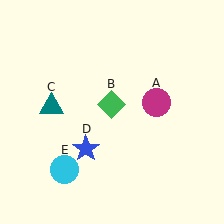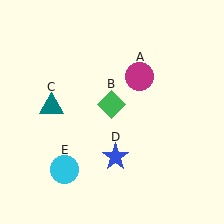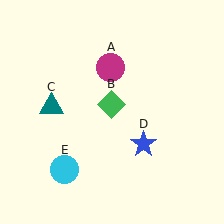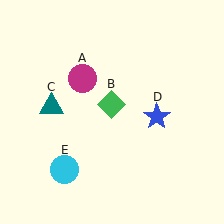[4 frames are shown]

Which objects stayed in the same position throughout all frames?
Green diamond (object B) and teal triangle (object C) and cyan circle (object E) remained stationary.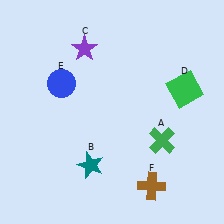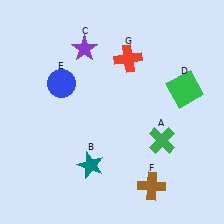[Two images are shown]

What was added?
A red cross (G) was added in Image 2.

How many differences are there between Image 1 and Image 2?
There is 1 difference between the two images.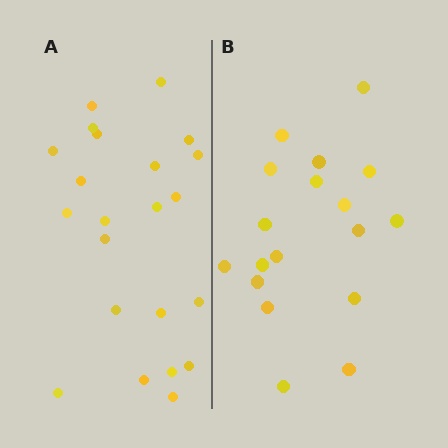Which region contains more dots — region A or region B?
Region A (the left region) has more dots.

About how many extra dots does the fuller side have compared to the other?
Region A has about 4 more dots than region B.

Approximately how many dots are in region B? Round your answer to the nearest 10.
About 20 dots. (The exact count is 18, which rounds to 20.)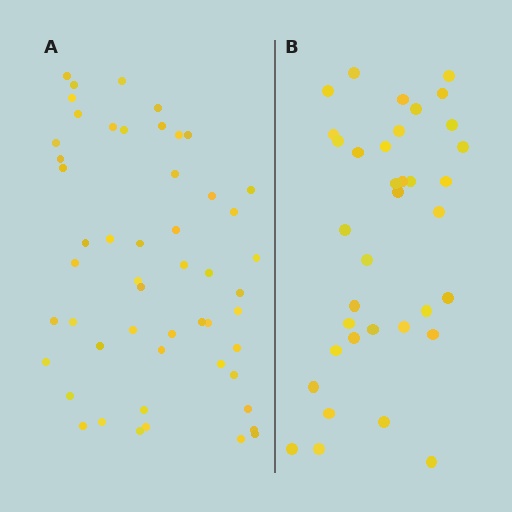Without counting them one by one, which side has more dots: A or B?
Region A (the left region) has more dots.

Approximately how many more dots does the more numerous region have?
Region A has approximately 15 more dots than region B.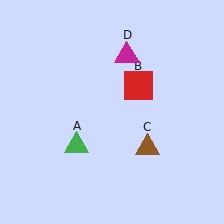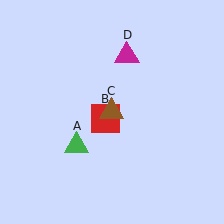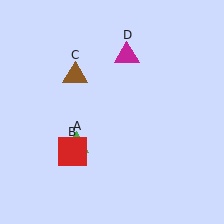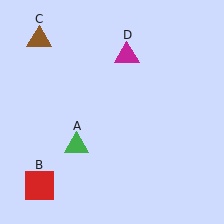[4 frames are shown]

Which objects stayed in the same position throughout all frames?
Green triangle (object A) and magenta triangle (object D) remained stationary.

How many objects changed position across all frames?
2 objects changed position: red square (object B), brown triangle (object C).